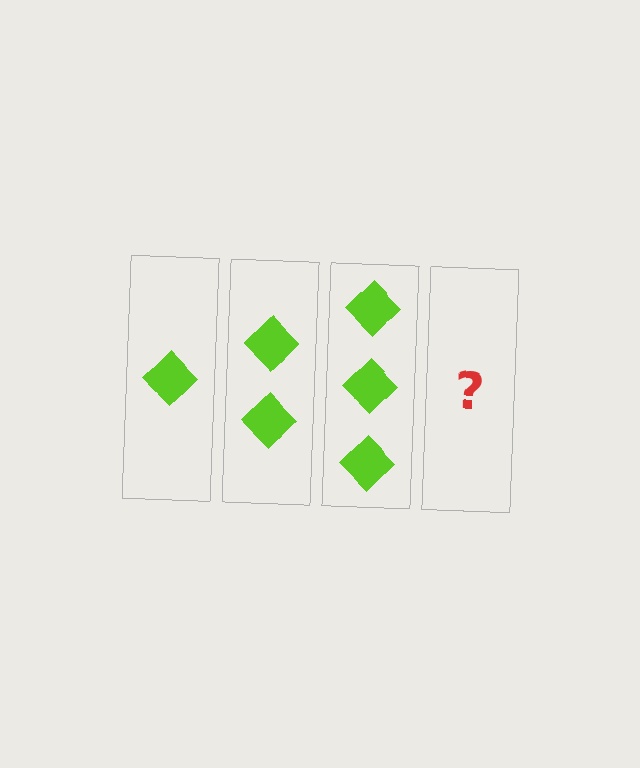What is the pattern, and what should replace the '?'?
The pattern is that each step adds one more diamond. The '?' should be 4 diamonds.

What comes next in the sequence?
The next element should be 4 diamonds.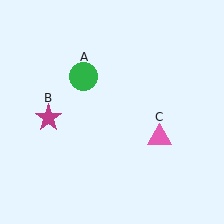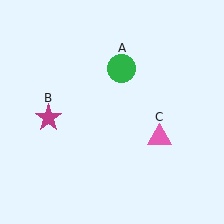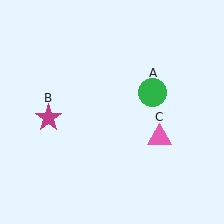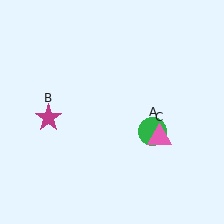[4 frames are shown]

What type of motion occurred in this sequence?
The green circle (object A) rotated clockwise around the center of the scene.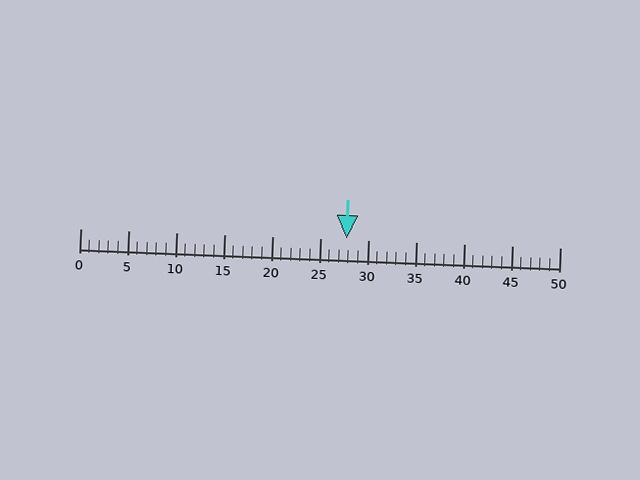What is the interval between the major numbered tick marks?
The major tick marks are spaced 5 units apart.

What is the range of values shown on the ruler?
The ruler shows values from 0 to 50.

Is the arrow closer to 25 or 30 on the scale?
The arrow is closer to 30.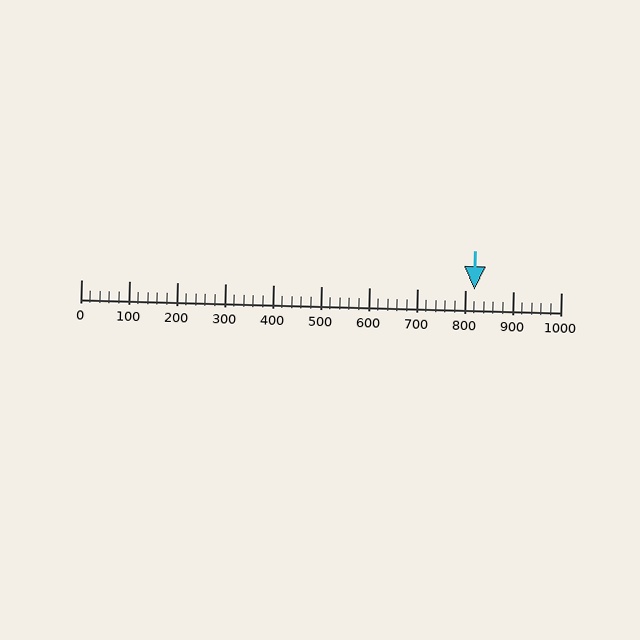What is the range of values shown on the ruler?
The ruler shows values from 0 to 1000.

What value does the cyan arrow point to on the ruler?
The cyan arrow points to approximately 820.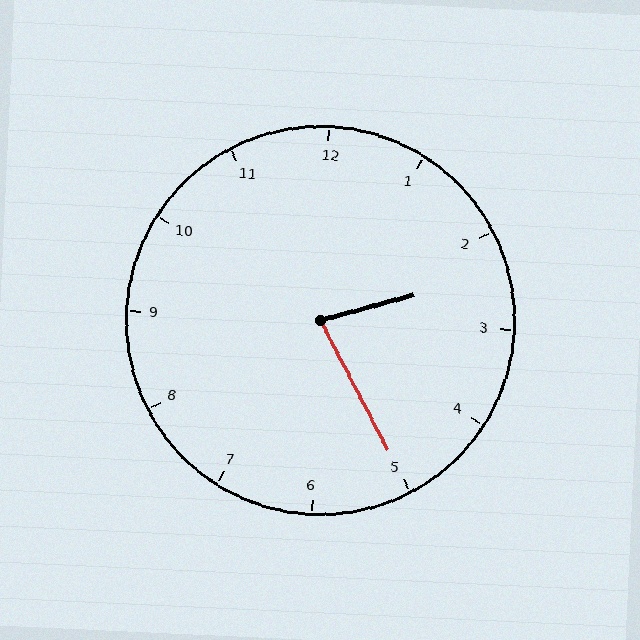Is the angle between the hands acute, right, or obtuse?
It is acute.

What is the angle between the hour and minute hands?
Approximately 78 degrees.